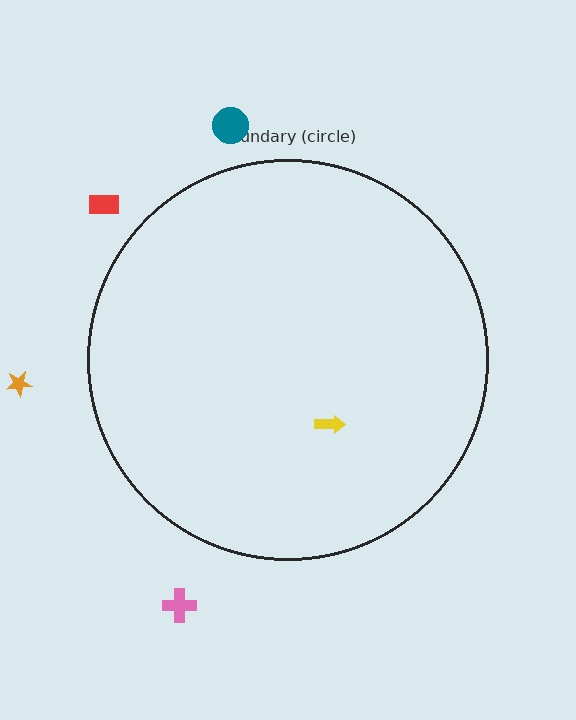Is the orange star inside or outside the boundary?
Outside.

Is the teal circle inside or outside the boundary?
Outside.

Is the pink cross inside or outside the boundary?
Outside.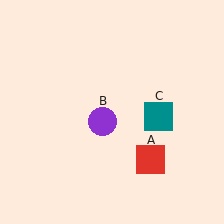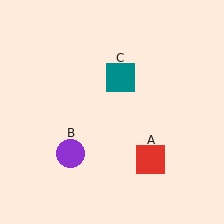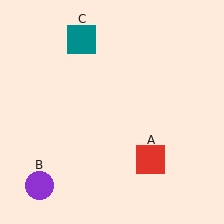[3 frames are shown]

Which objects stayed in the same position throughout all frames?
Red square (object A) remained stationary.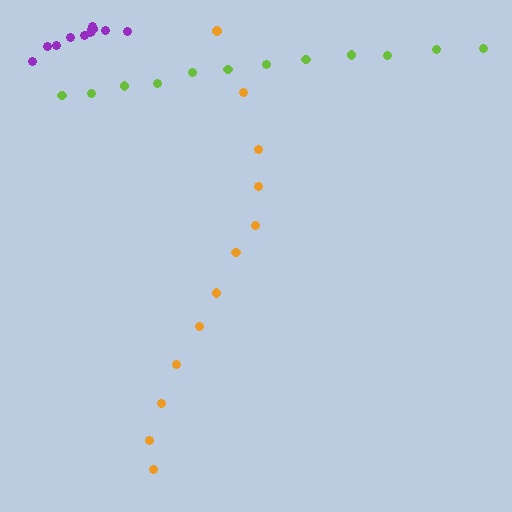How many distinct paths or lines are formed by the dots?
There are 3 distinct paths.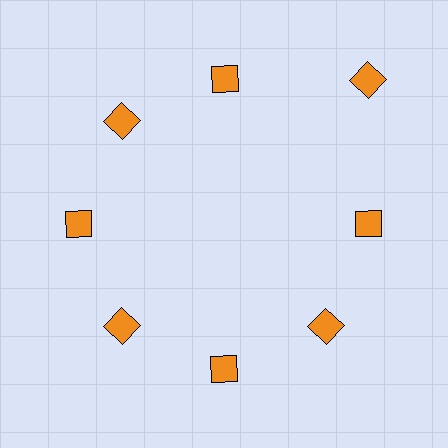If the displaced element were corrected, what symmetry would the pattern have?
It would have 8-fold rotational symmetry — the pattern would map onto itself every 45 degrees.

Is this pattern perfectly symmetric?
No. The 8 orange diamonds are arranged in a ring, but one element near the 2 o'clock position is pushed outward from the center, breaking the 8-fold rotational symmetry.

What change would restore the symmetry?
The symmetry would be restored by moving it inward, back onto the ring so that all 8 diamonds sit at equal angles and equal distance from the center.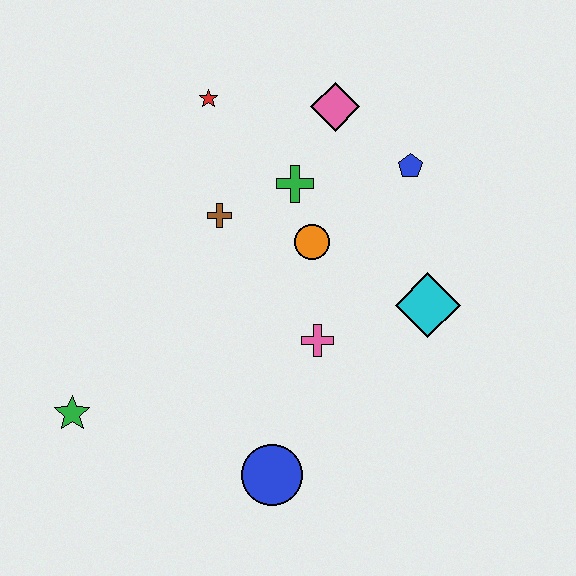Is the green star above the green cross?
No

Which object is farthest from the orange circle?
The green star is farthest from the orange circle.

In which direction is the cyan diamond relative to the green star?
The cyan diamond is to the right of the green star.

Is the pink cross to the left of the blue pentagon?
Yes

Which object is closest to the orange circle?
The green cross is closest to the orange circle.